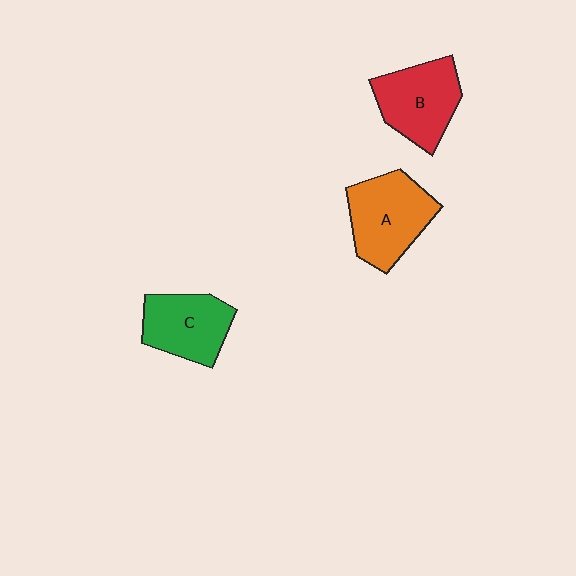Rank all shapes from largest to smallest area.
From largest to smallest: A (orange), B (red), C (green).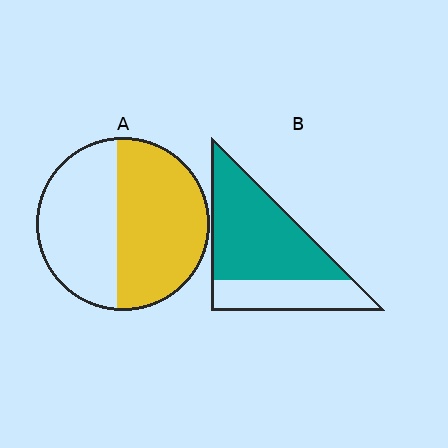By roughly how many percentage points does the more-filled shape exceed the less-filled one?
By roughly 15 percentage points (B over A).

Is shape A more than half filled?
Yes.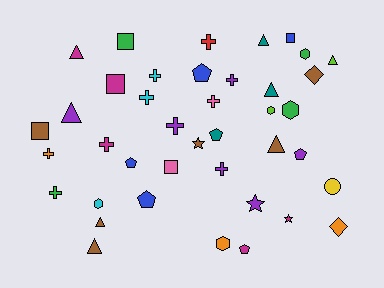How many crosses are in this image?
There are 10 crosses.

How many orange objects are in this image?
There are 3 orange objects.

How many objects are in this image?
There are 40 objects.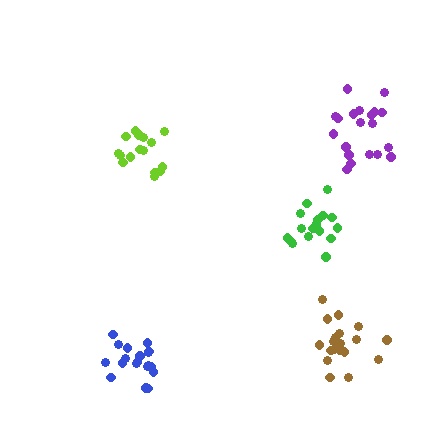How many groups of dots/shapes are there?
There are 5 groups.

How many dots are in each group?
Group 1: 20 dots, Group 2: 18 dots, Group 3: 20 dots, Group 4: 19 dots, Group 5: 16 dots (93 total).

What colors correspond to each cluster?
The clusters are colored: purple, green, brown, blue, lime.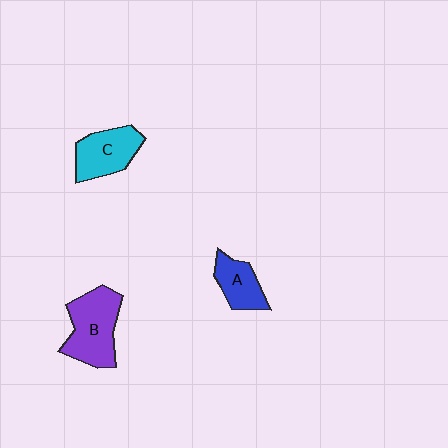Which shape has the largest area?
Shape B (purple).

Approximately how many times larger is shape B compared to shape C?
Approximately 1.3 times.